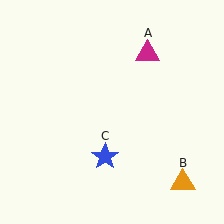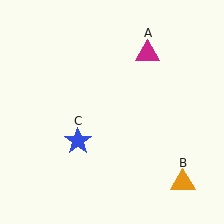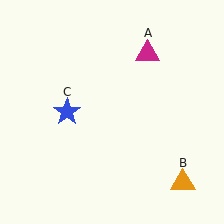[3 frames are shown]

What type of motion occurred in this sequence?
The blue star (object C) rotated clockwise around the center of the scene.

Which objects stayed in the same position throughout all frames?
Magenta triangle (object A) and orange triangle (object B) remained stationary.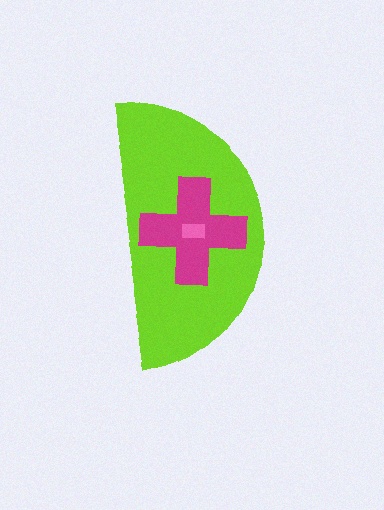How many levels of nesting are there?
3.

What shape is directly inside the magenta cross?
The pink rectangle.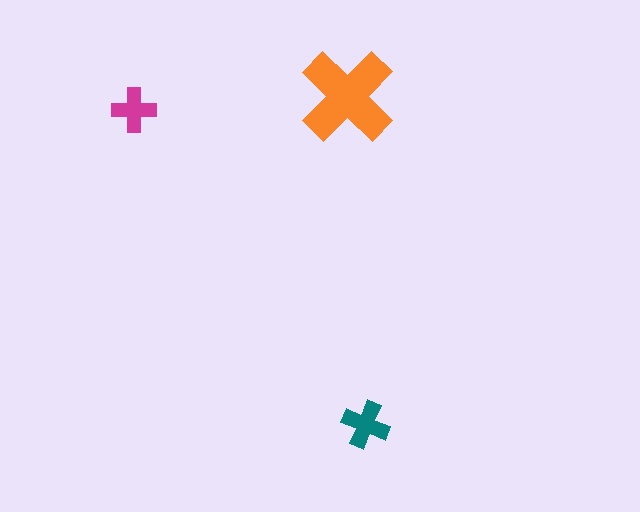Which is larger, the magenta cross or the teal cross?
The teal one.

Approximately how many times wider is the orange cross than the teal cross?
About 2 times wider.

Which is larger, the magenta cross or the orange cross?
The orange one.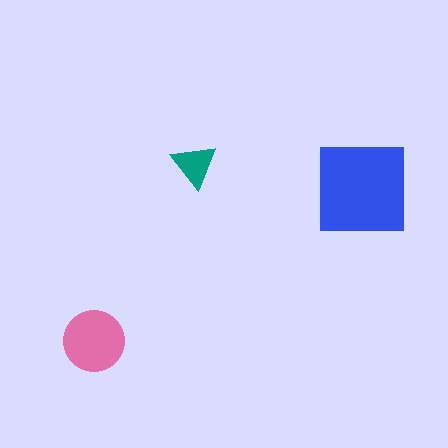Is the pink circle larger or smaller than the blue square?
Smaller.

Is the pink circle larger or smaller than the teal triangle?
Larger.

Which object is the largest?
The blue square.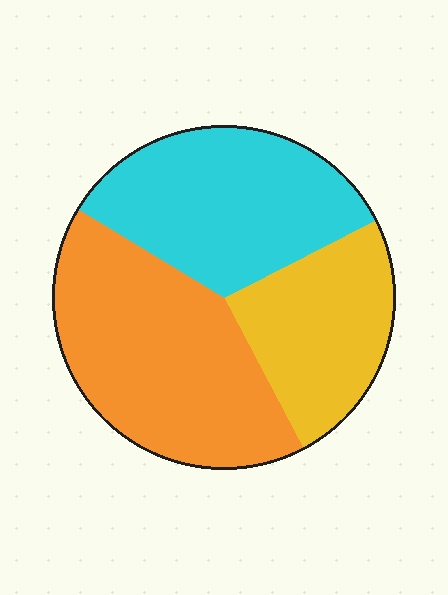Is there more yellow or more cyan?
Cyan.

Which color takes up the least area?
Yellow, at roughly 25%.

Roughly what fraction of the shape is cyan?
Cyan takes up about one third (1/3) of the shape.